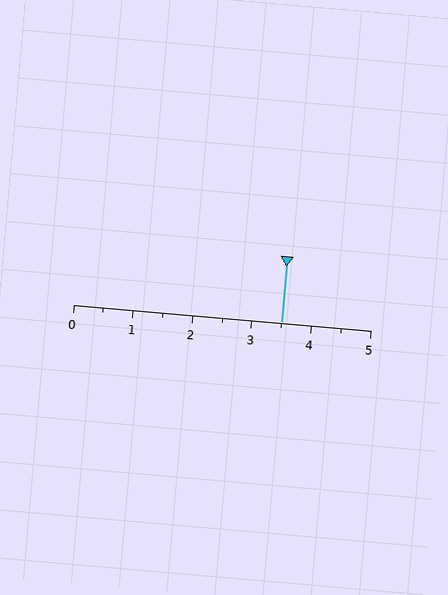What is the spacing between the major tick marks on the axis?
The major ticks are spaced 1 apart.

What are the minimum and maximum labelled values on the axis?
The axis runs from 0 to 5.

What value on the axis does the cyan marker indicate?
The marker indicates approximately 3.5.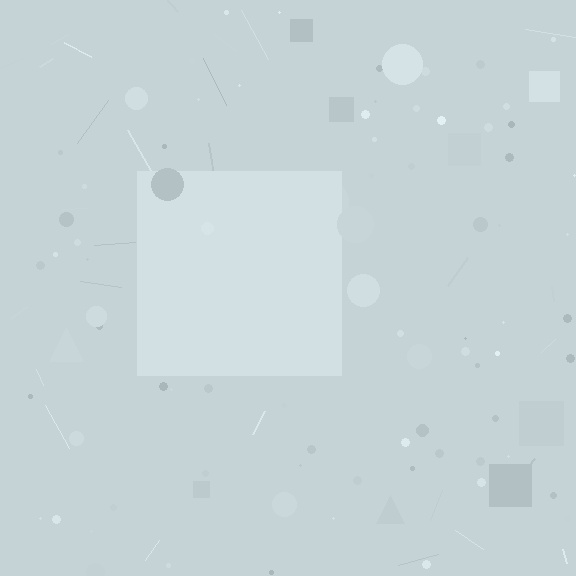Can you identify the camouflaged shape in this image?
The camouflaged shape is a square.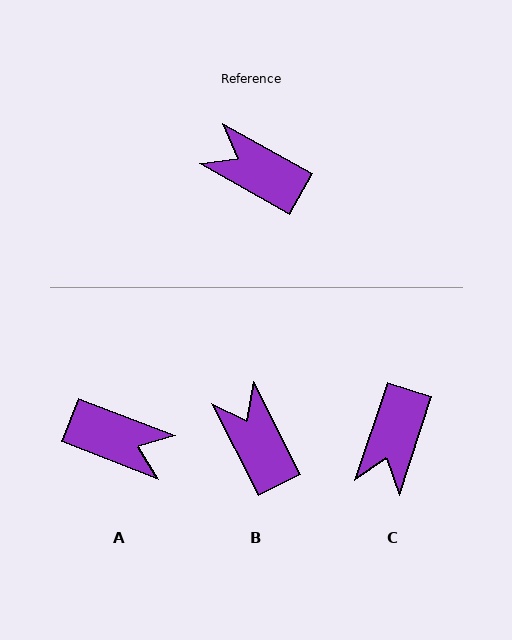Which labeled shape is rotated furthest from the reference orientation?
A, about 172 degrees away.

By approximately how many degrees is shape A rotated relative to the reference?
Approximately 172 degrees clockwise.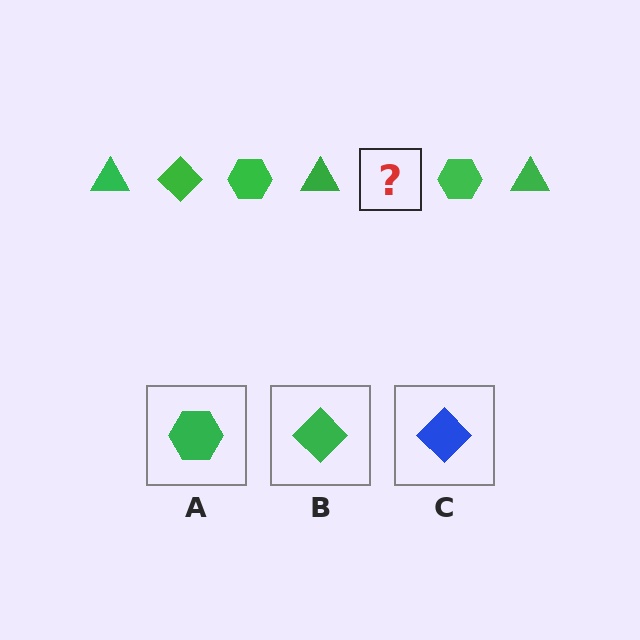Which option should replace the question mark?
Option B.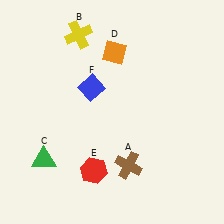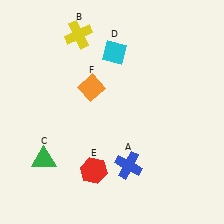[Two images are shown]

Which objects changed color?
A changed from brown to blue. D changed from orange to cyan. F changed from blue to orange.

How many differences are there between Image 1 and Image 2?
There are 3 differences between the two images.